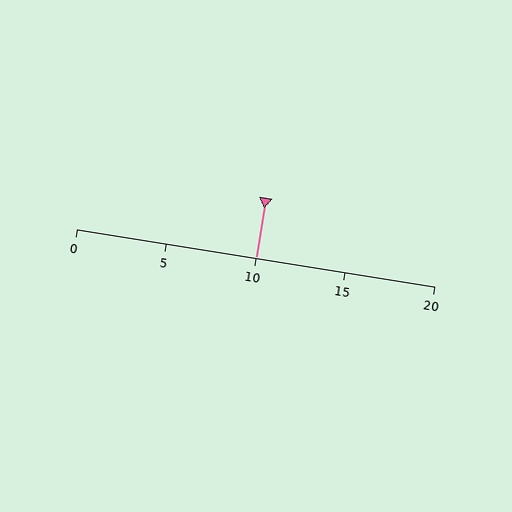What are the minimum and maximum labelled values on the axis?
The axis runs from 0 to 20.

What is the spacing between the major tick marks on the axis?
The major ticks are spaced 5 apart.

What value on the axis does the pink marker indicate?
The marker indicates approximately 10.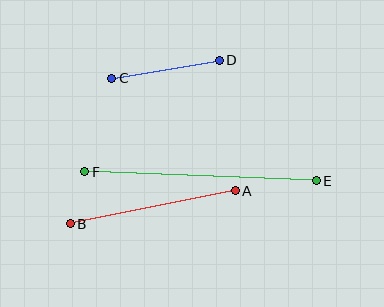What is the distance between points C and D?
The distance is approximately 109 pixels.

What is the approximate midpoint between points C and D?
The midpoint is at approximately (166, 69) pixels.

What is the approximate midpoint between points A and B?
The midpoint is at approximately (153, 207) pixels.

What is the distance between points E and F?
The distance is approximately 232 pixels.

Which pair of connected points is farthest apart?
Points E and F are farthest apart.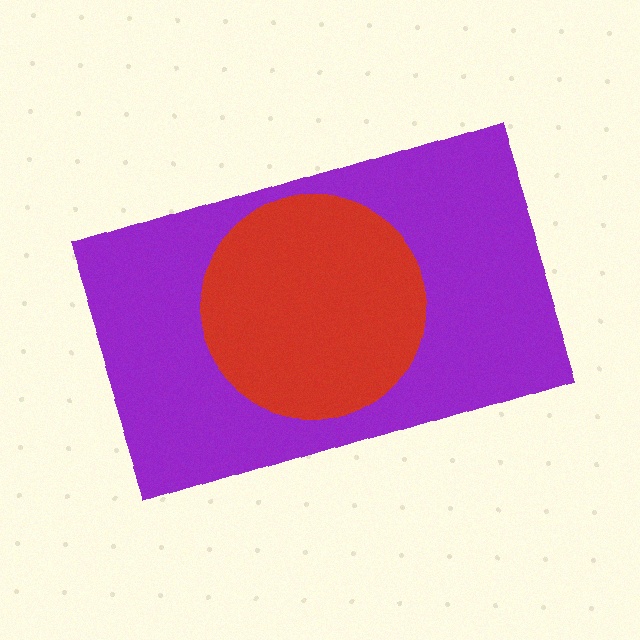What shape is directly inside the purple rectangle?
The red circle.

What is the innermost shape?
The red circle.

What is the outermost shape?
The purple rectangle.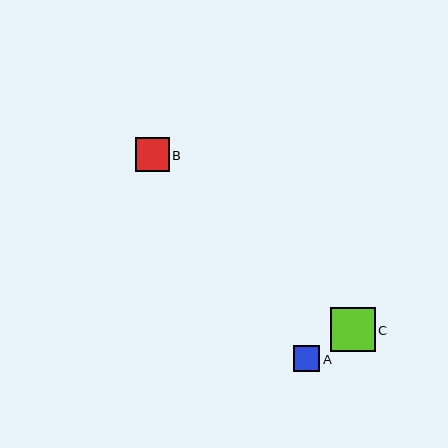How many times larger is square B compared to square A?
Square B is approximately 1.2 times the size of square A.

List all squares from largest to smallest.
From largest to smallest: C, B, A.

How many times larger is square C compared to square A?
Square C is approximately 1.7 times the size of square A.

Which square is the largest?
Square C is the largest with a size of approximately 44 pixels.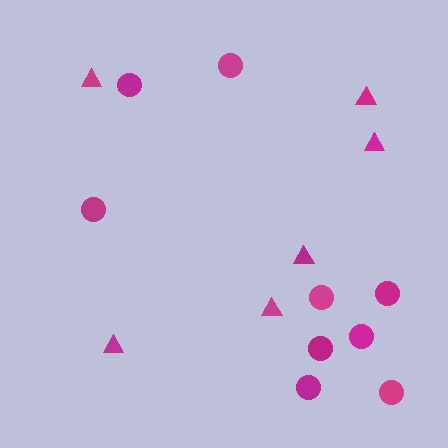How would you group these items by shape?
There are 2 groups: one group of triangles (6) and one group of circles (9).